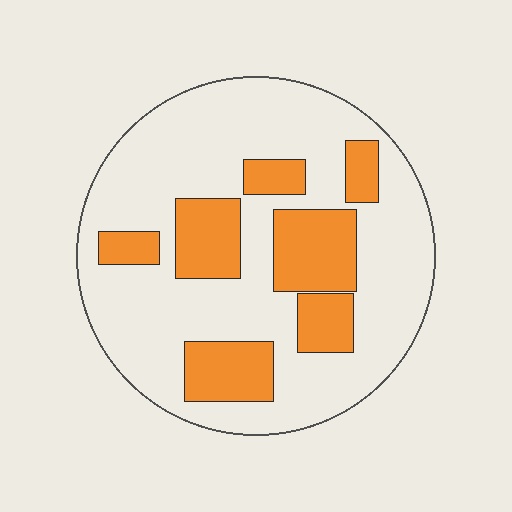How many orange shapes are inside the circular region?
7.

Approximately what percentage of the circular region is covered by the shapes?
Approximately 25%.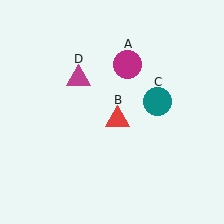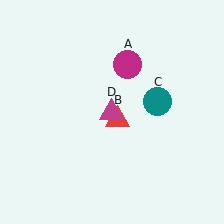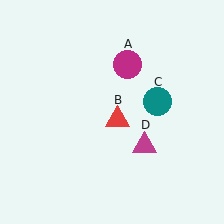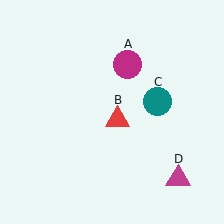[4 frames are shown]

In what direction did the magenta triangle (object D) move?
The magenta triangle (object D) moved down and to the right.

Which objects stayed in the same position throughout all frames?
Magenta circle (object A) and red triangle (object B) and teal circle (object C) remained stationary.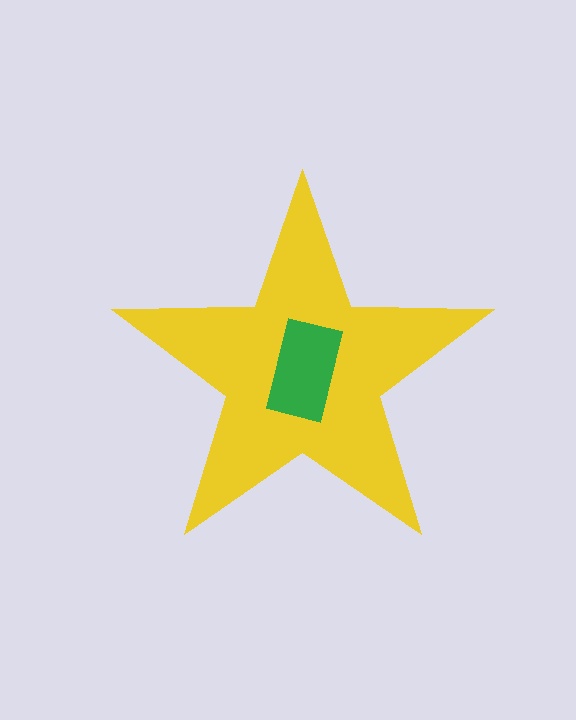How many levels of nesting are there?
2.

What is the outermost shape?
The yellow star.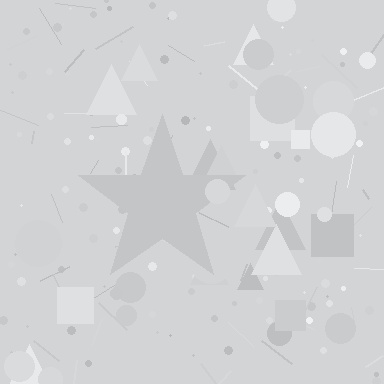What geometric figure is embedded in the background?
A star is embedded in the background.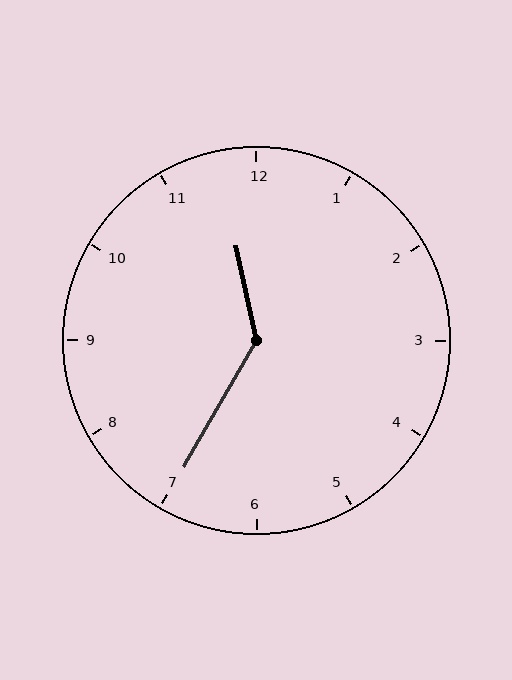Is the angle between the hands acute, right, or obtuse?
It is obtuse.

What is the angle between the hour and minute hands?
Approximately 138 degrees.